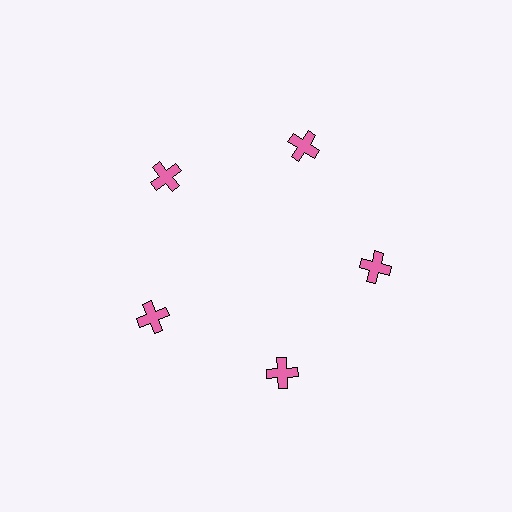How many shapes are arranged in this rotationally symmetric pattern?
There are 5 shapes, arranged in 5 groups of 1.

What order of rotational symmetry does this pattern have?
This pattern has 5-fold rotational symmetry.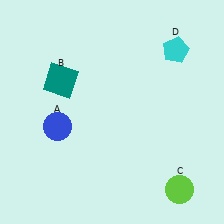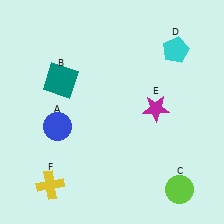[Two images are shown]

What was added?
A magenta star (E), a yellow cross (F) were added in Image 2.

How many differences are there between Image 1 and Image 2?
There are 2 differences between the two images.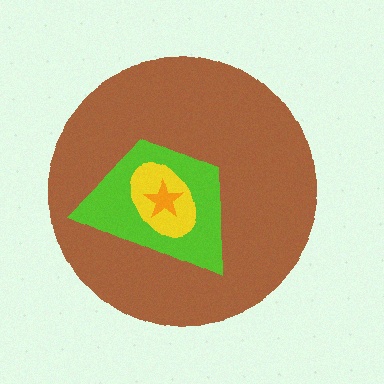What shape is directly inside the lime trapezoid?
The yellow ellipse.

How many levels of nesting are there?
4.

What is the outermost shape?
The brown circle.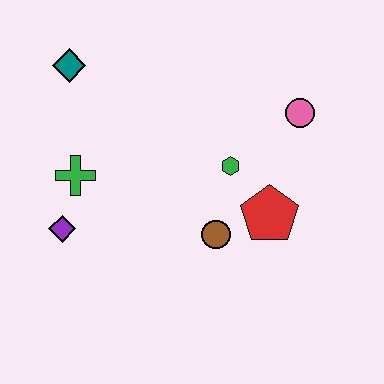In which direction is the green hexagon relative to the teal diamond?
The green hexagon is to the right of the teal diamond.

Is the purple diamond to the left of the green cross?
Yes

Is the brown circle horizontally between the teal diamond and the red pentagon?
Yes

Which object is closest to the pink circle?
The green hexagon is closest to the pink circle.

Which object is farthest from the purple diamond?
The pink circle is farthest from the purple diamond.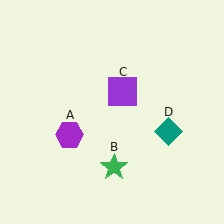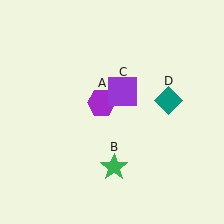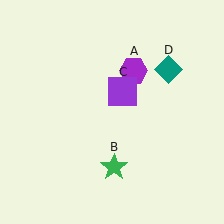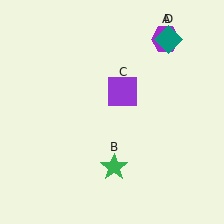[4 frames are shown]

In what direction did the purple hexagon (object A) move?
The purple hexagon (object A) moved up and to the right.